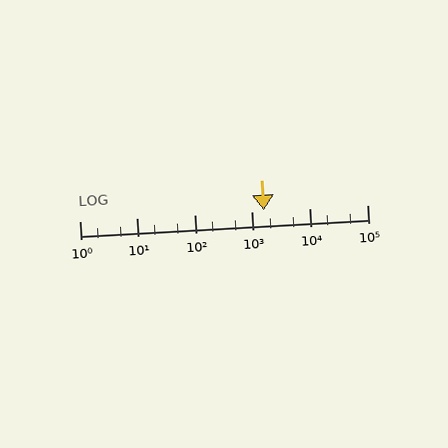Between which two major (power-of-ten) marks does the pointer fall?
The pointer is between 1000 and 10000.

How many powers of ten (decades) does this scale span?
The scale spans 5 decades, from 1 to 100000.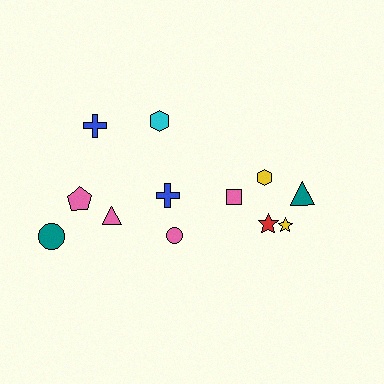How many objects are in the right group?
There are 5 objects.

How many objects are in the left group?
There are 7 objects.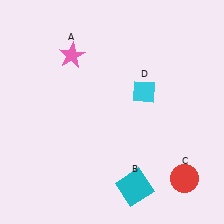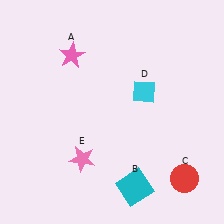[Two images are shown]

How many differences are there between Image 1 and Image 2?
There is 1 difference between the two images.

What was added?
A pink star (E) was added in Image 2.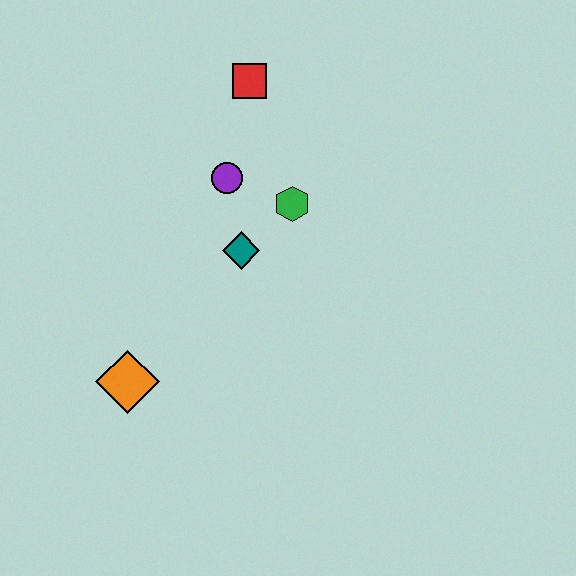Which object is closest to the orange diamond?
The teal diamond is closest to the orange diamond.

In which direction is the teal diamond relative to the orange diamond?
The teal diamond is above the orange diamond.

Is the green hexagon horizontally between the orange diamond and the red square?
No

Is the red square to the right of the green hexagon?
No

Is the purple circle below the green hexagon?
No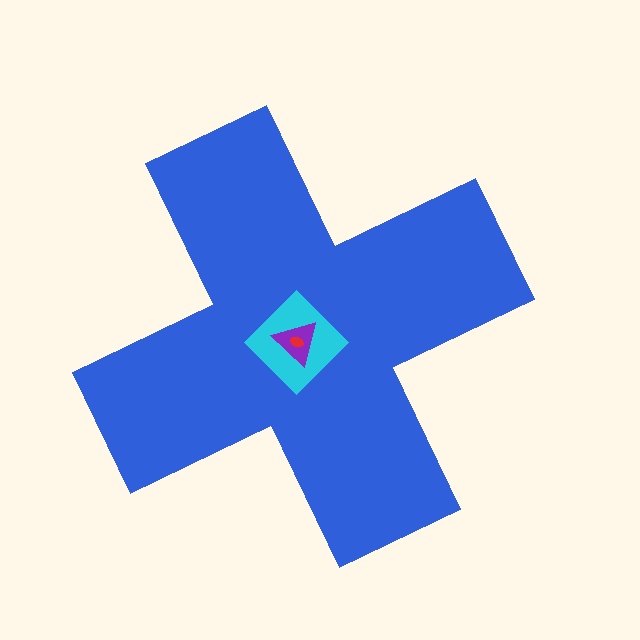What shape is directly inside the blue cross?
The cyan diamond.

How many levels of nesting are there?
4.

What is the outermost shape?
The blue cross.